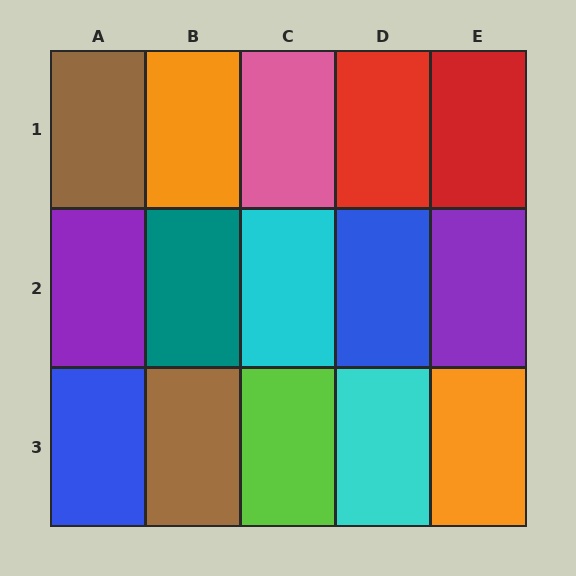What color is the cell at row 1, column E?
Red.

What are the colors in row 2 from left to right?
Purple, teal, cyan, blue, purple.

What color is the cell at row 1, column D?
Red.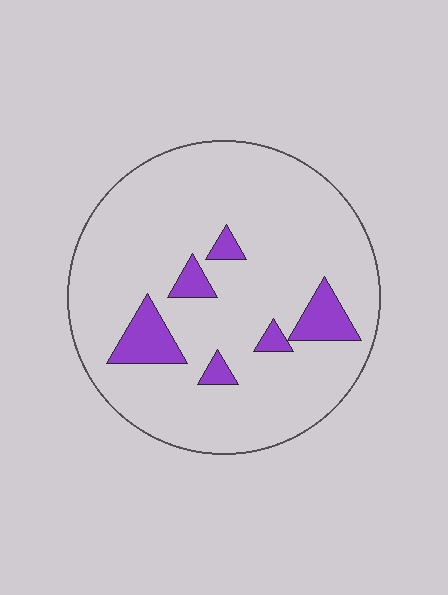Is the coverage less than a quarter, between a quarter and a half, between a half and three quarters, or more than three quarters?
Less than a quarter.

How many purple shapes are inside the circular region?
6.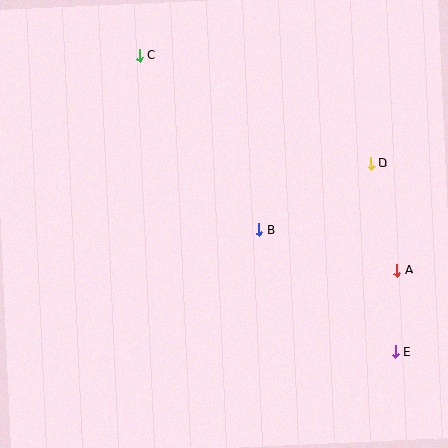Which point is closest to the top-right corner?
Point D is closest to the top-right corner.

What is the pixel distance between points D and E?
The distance between D and E is 190 pixels.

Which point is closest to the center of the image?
Point B at (259, 230) is closest to the center.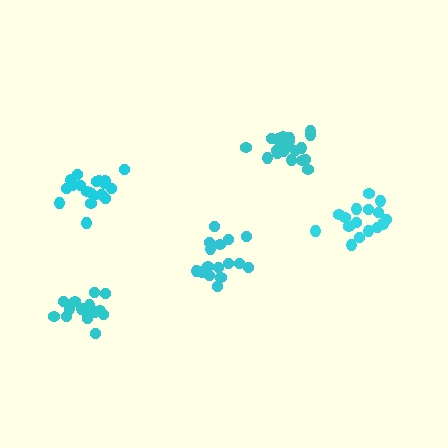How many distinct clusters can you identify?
There are 5 distinct clusters.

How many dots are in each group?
Group 1: 16 dots, Group 2: 21 dots, Group 3: 16 dots, Group 4: 16 dots, Group 5: 19 dots (88 total).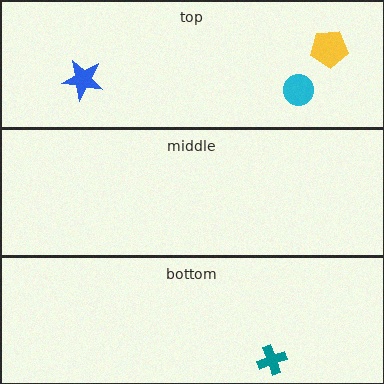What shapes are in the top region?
The blue star, the cyan circle, the yellow pentagon.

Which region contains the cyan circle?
The top region.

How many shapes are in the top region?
3.